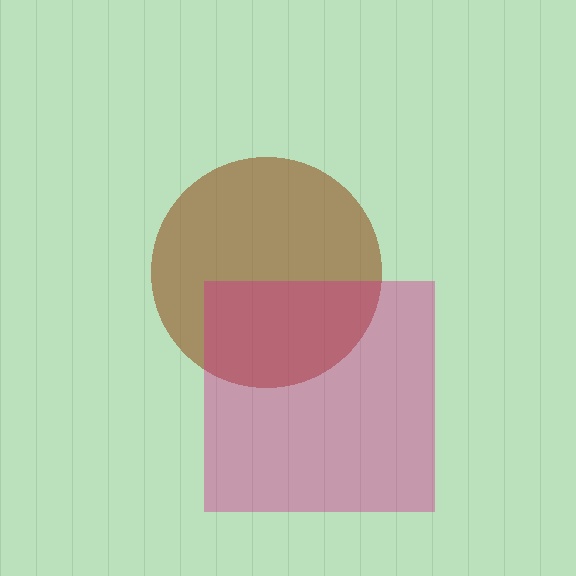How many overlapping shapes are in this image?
There are 2 overlapping shapes in the image.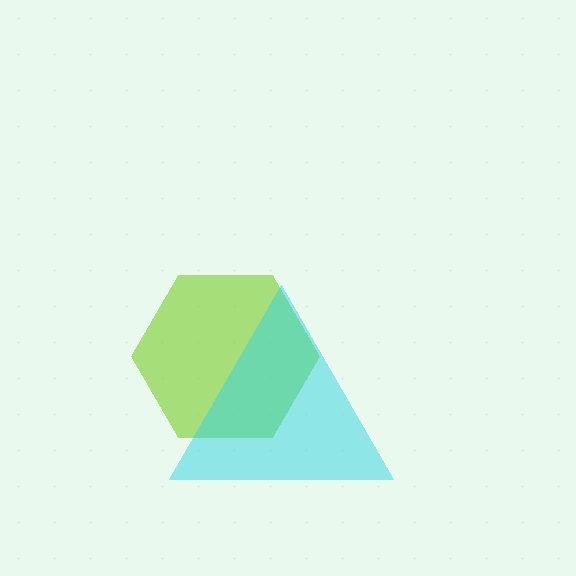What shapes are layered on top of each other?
The layered shapes are: a lime hexagon, a cyan triangle.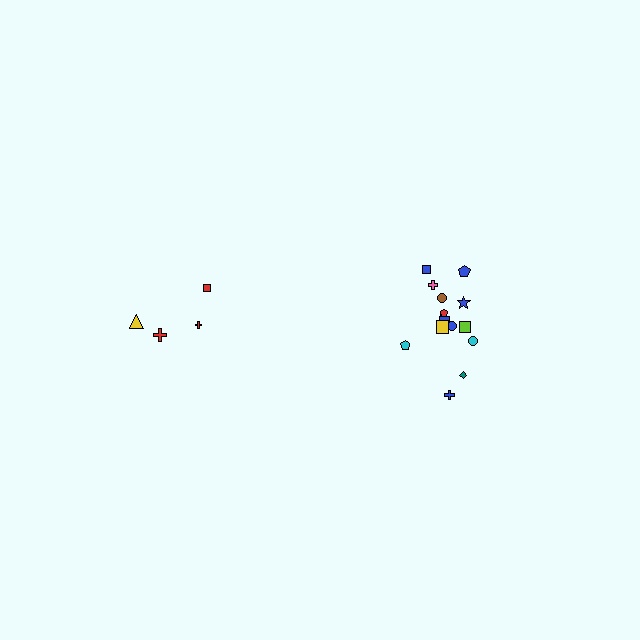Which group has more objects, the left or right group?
The right group.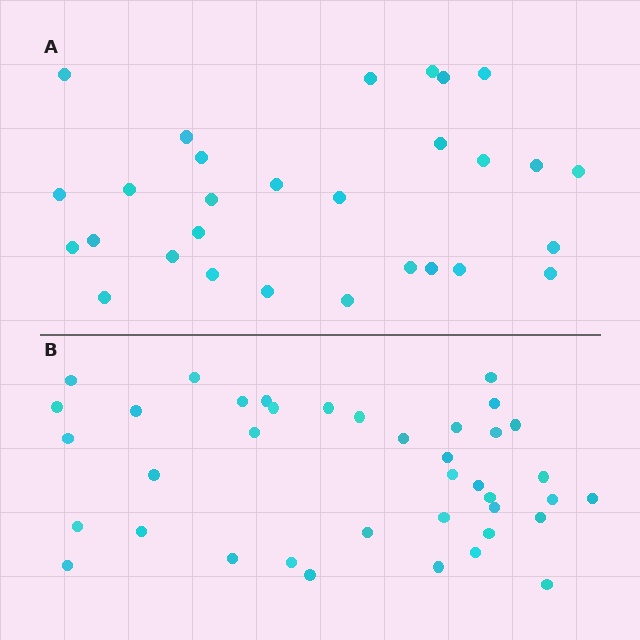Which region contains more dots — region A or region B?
Region B (the bottom region) has more dots.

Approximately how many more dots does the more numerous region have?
Region B has roughly 10 or so more dots than region A.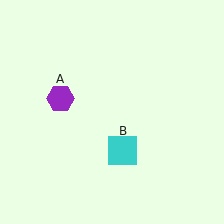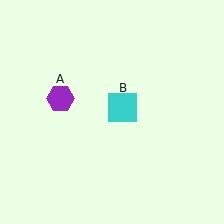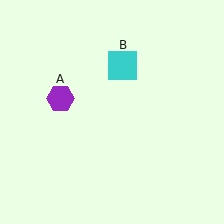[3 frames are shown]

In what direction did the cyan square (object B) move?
The cyan square (object B) moved up.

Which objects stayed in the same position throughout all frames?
Purple hexagon (object A) remained stationary.